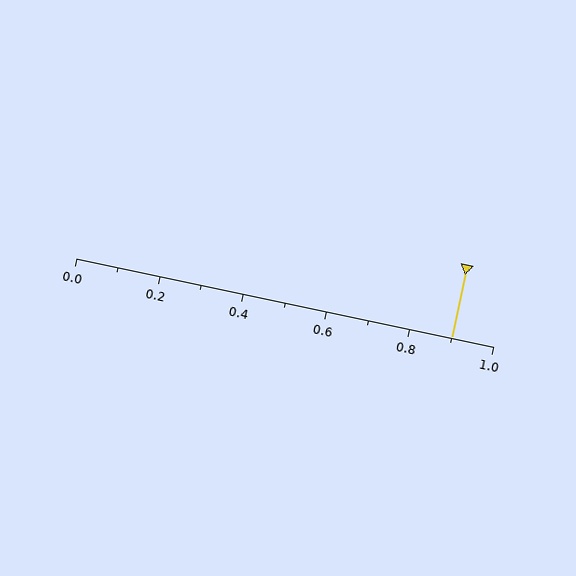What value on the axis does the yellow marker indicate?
The marker indicates approximately 0.9.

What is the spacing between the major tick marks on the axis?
The major ticks are spaced 0.2 apart.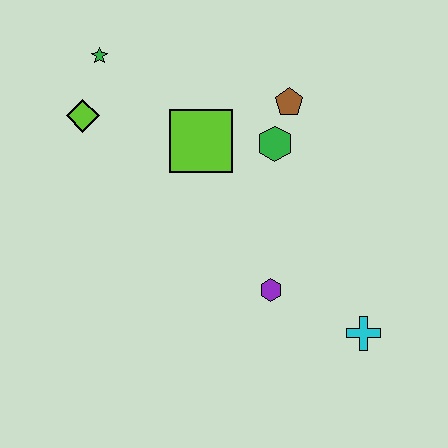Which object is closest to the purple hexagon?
The cyan cross is closest to the purple hexagon.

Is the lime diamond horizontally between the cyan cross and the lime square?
No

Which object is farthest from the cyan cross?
The green star is farthest from the cyan cross.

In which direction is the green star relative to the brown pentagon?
The green star is to the left of the brown pentagon.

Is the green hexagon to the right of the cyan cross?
No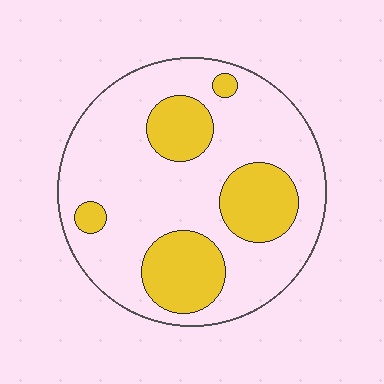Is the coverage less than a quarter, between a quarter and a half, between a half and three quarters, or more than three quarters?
Between a quarter and a half.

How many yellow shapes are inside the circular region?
5.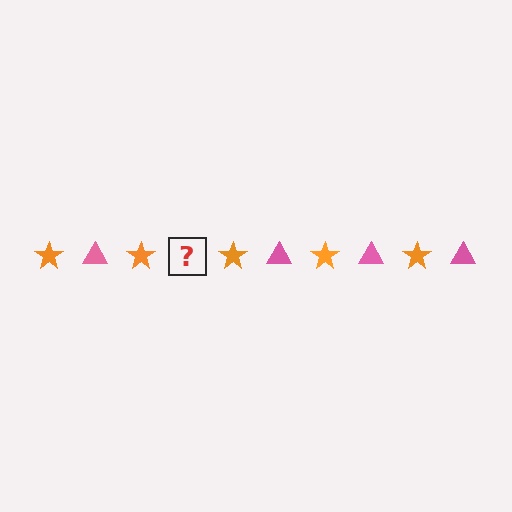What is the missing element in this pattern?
The missing element is a pink triangle.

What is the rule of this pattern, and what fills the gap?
The rule is that the pattern alternates between orange star and pink triangle. The gap should be filled with a pink triangle.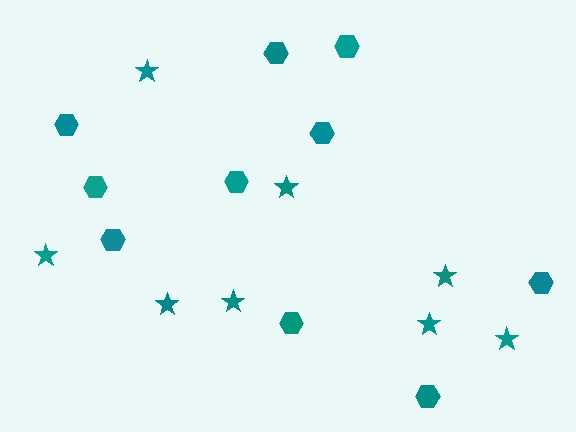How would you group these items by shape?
There are 2 groups: one group of hexagons (10) and one group of stars (8).